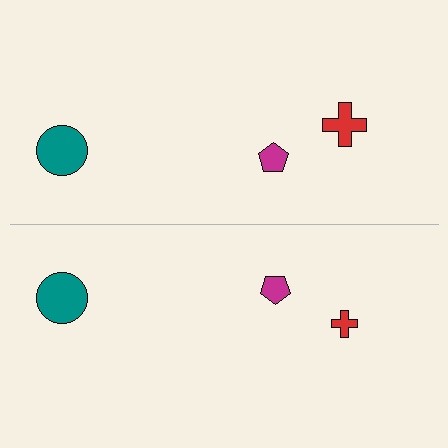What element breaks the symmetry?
The red cross on the bottom side has a different size than its mirror counterpart.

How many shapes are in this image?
There are 6 shapes in this image.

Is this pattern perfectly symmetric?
No, the pattern is not perfectly symmetric. The red cross on the bottom side has a different size than its mirror counterpart.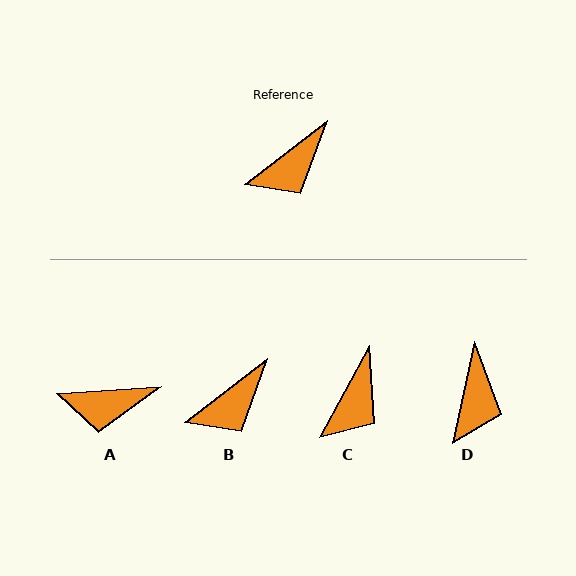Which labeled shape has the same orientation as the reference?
B.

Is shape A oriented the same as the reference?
No, it is off by about 34 degrees.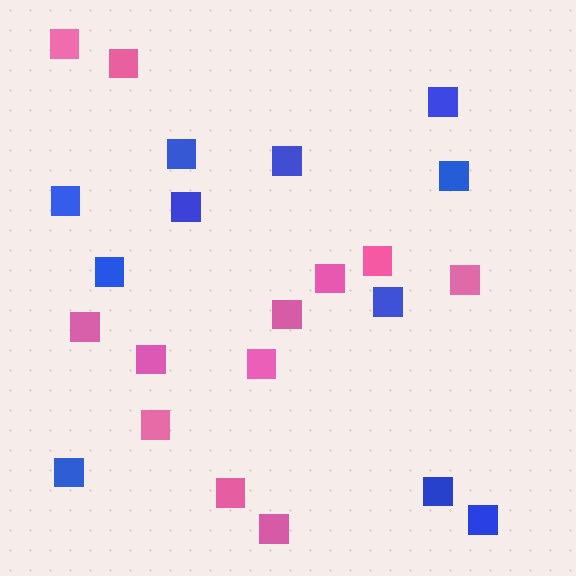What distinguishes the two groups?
There are 2 groups: one group of pink squares (12) and one group of blue squares (11).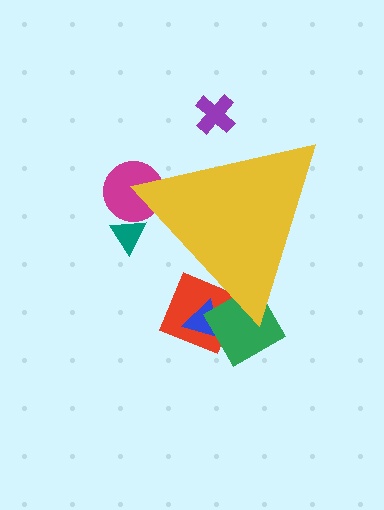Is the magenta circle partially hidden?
Yes, the magenta circle is partially hidden behind the yellow triangle.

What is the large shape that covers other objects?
A yellow triangle.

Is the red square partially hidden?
Yes, the red square is partially hidden behind the yellow triangle.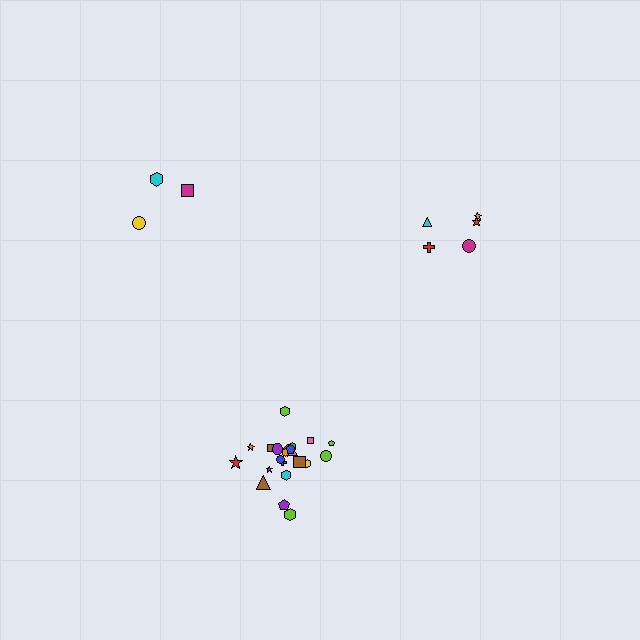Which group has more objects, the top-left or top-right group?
The top-right group.